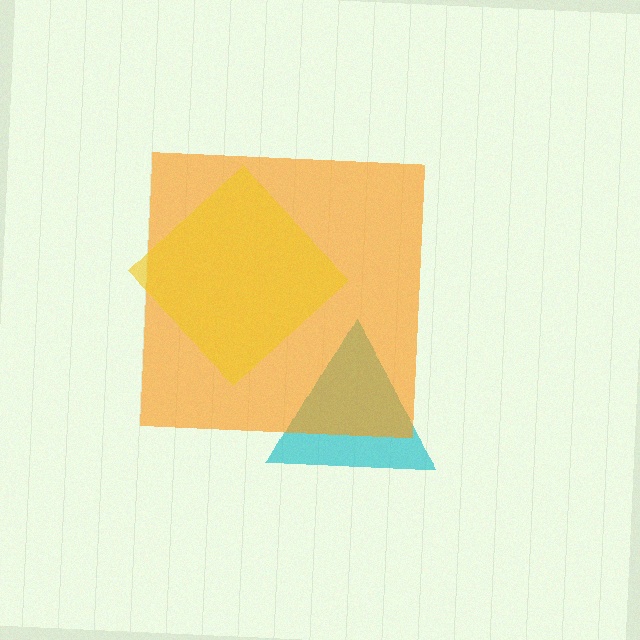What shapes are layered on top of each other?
The layered shapes are: a cyan triangle, an orange square, a yellow diamond.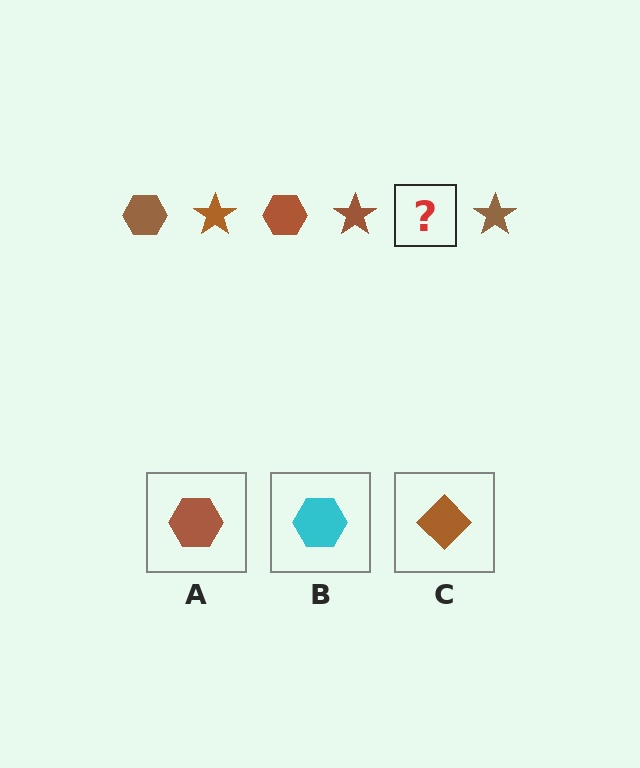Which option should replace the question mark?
Option A.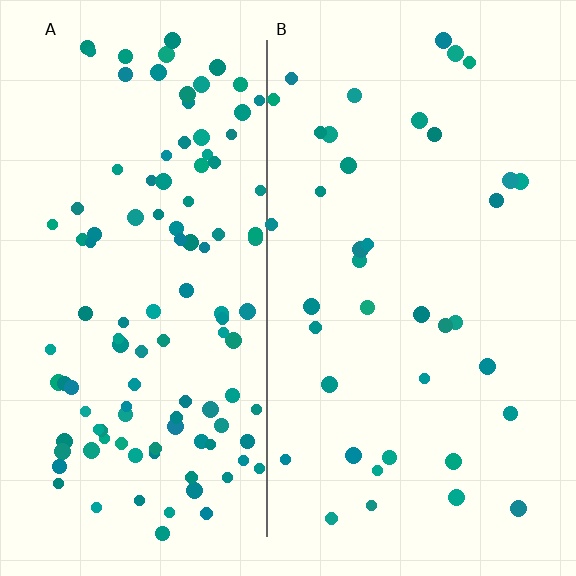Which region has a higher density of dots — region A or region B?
A (the left).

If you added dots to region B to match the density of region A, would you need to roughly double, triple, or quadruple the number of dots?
Approximately triple.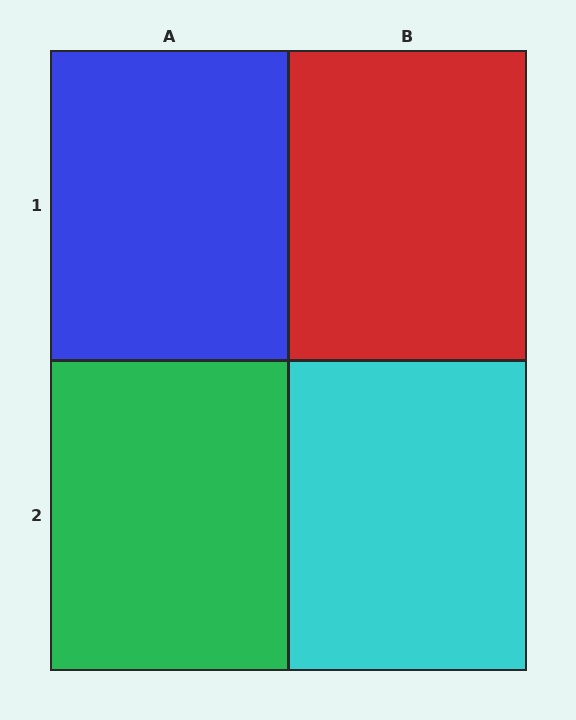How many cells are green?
1 cell is green.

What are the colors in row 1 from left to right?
Blue, red.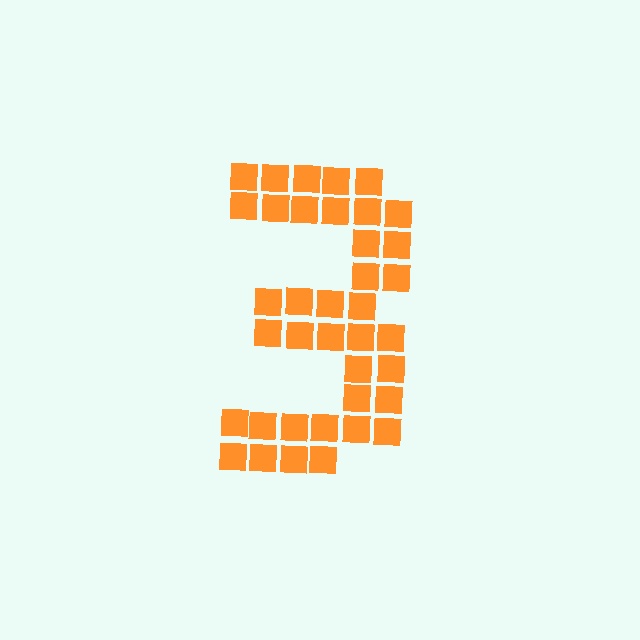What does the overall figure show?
The overall figure shows the digit 3.